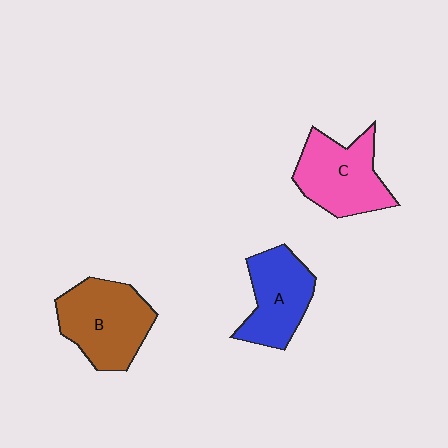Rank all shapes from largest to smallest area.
From largest to smallest: B (brown), C (pink), A (blue).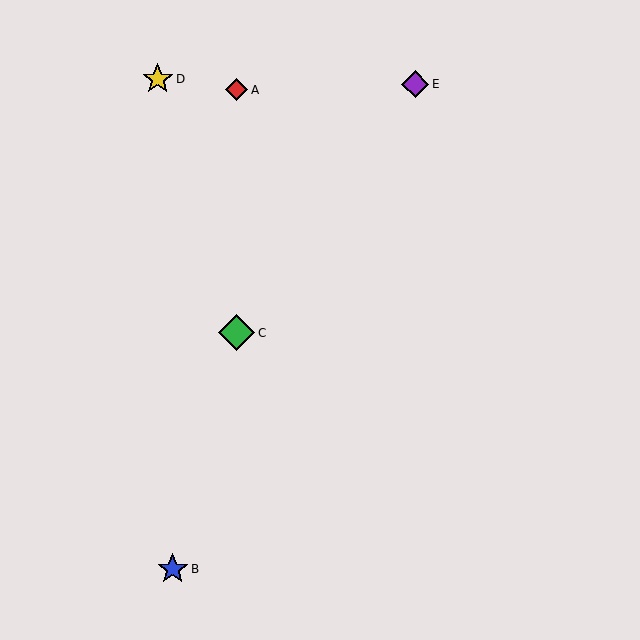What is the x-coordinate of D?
Object D is at x≈158.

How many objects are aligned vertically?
2 objects (A, C) are aligned vertically.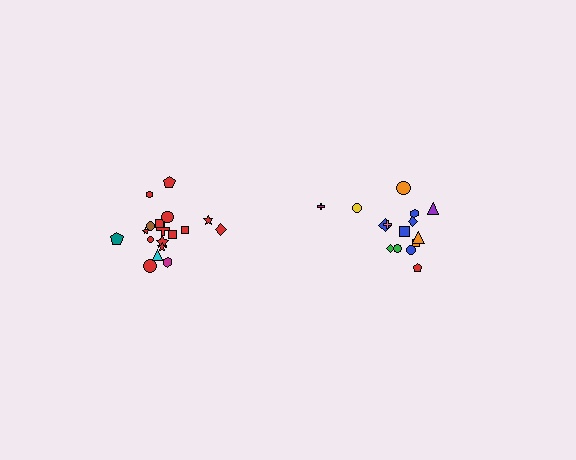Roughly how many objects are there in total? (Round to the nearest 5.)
Roughly 35 objects in total.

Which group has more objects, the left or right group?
The left group.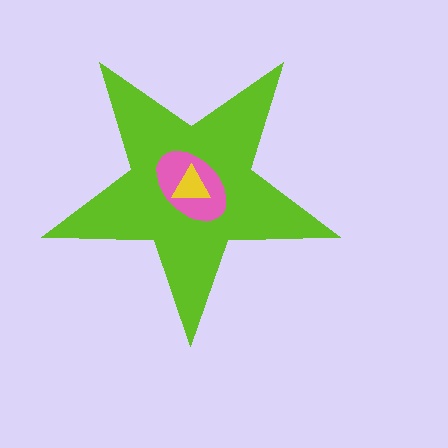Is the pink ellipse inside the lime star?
Yes.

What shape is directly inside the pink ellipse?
The yellow triangle.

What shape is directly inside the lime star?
The pink ellipse.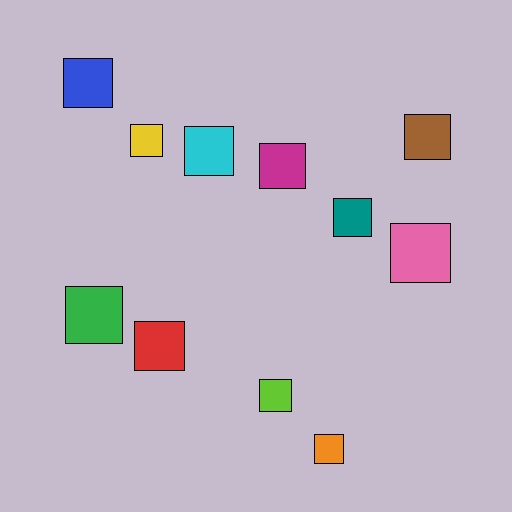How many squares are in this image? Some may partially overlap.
There are 11 squares.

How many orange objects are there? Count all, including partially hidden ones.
There is 1 orange object.